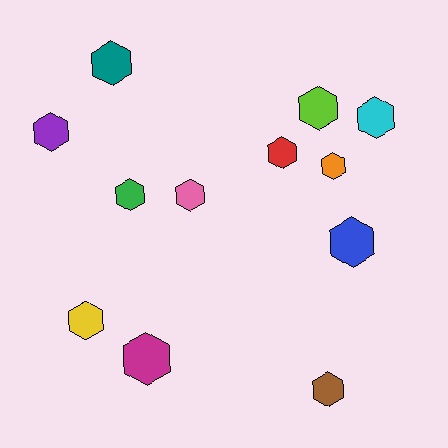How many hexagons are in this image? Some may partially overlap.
There are 12 hexagons.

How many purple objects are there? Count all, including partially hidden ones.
There is 1 purple object.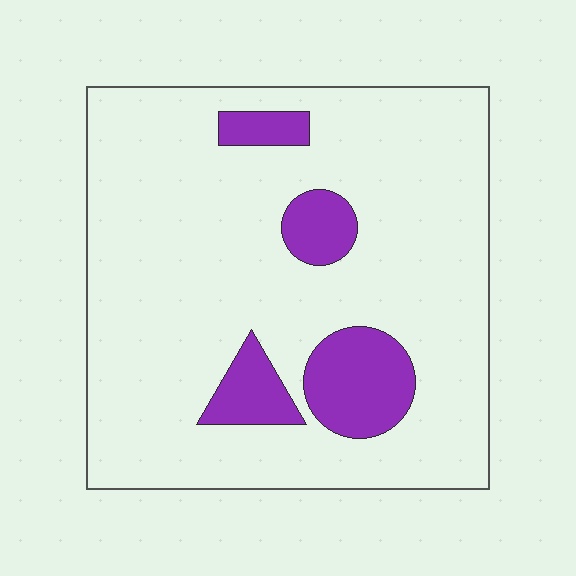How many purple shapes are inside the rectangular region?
4.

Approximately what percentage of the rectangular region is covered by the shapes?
Approximately 15%.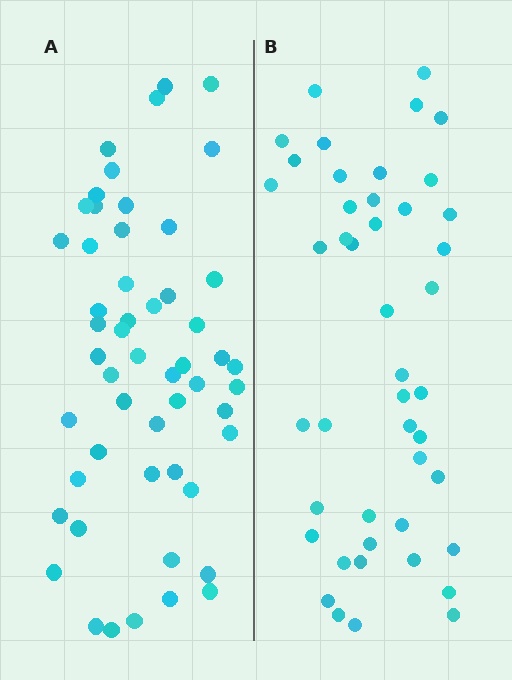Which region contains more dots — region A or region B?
Region A (the left region) has more dots.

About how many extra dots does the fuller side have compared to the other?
Region A has roughly 8 or so more dots than region B.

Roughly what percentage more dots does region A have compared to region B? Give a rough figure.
About 20% more.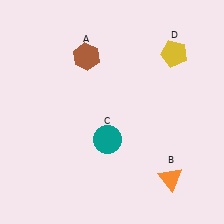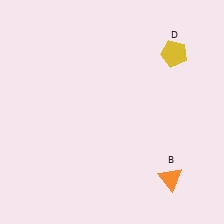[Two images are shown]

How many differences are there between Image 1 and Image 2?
There are 2 differences between the two images.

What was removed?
The brown hexagon (A), the teal circle (C) were removed in Image 2.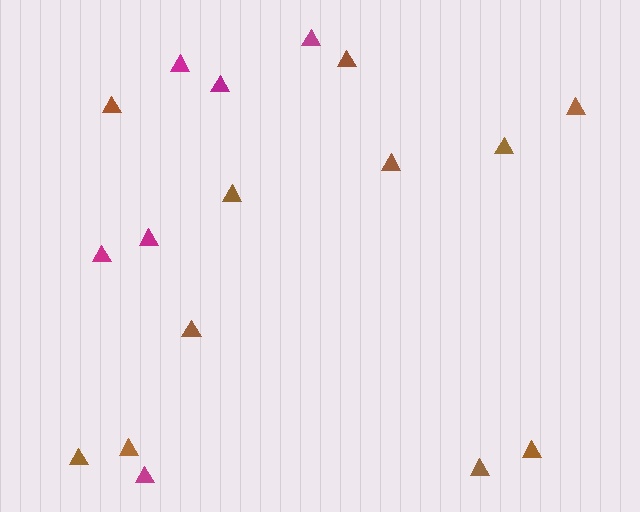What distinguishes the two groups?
There are 2 groups: one group of brown triangles (11) and one group of magenta triangles (6).